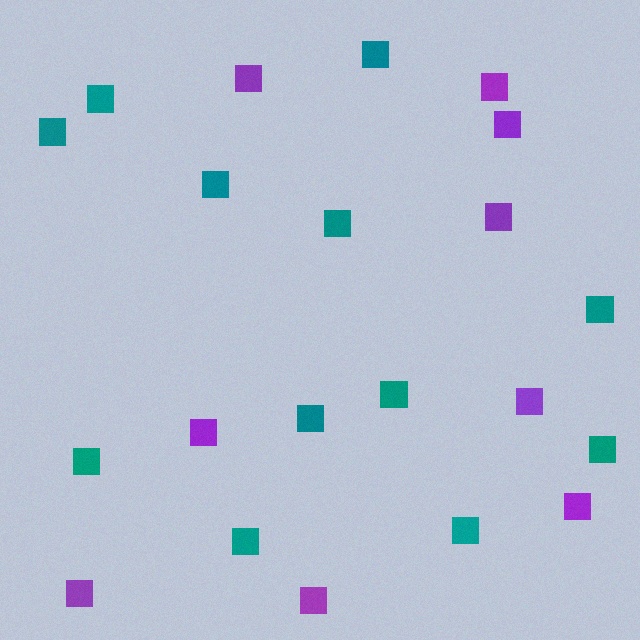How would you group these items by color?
There are 2 groups: one group of teal squares (12) and one group of purple squares (9).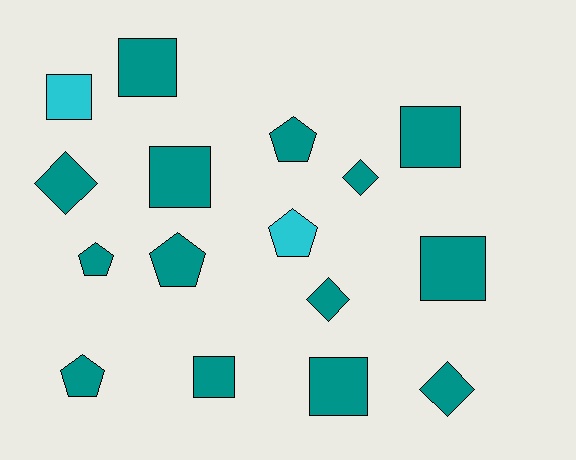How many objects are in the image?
There are 16 objects.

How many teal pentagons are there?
There are 4 teal pentagons.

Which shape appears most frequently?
Square, with 7 objects.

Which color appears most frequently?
Teal, with 14 objects.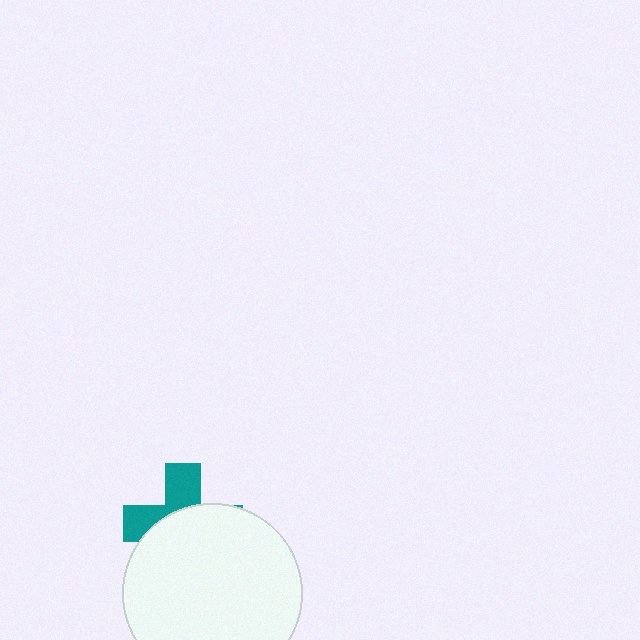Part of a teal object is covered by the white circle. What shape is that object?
It is a cross.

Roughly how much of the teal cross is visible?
A small part of it is visible (roughly 37%).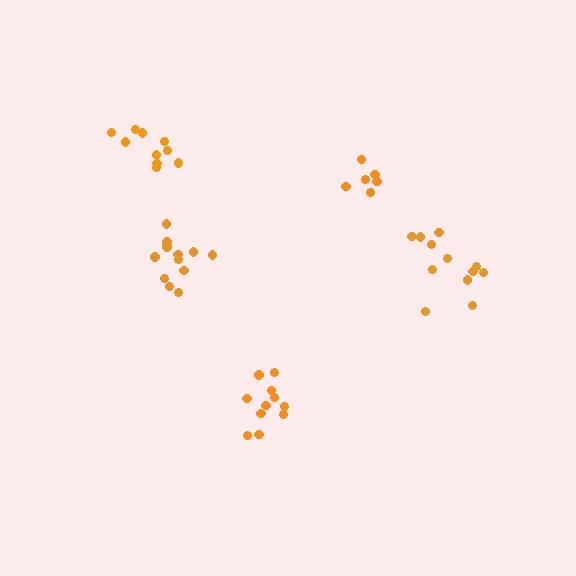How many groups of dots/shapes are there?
There are 5 groups.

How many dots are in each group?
Group 1: 11 dots, Group 2: 12 dots, Group 3: 10 dots, Group 4: 7 dots, Group 5: 12 dots (52 total).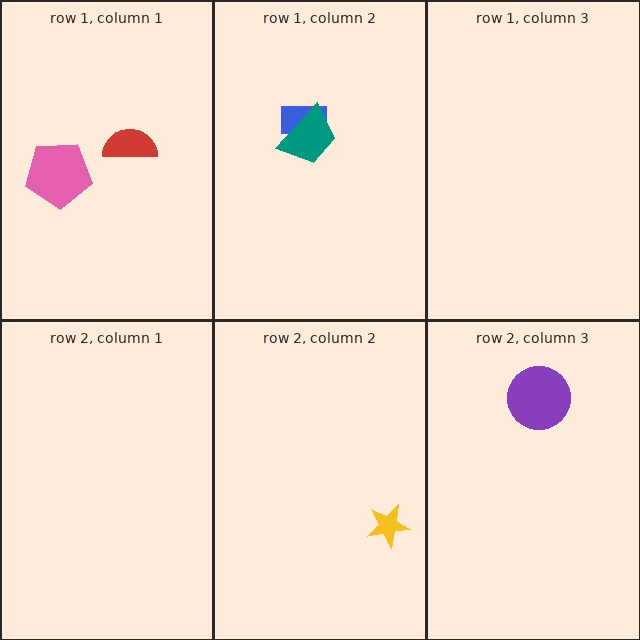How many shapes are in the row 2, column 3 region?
1.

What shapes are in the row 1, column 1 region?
The pink pentagon, the red semicircle.